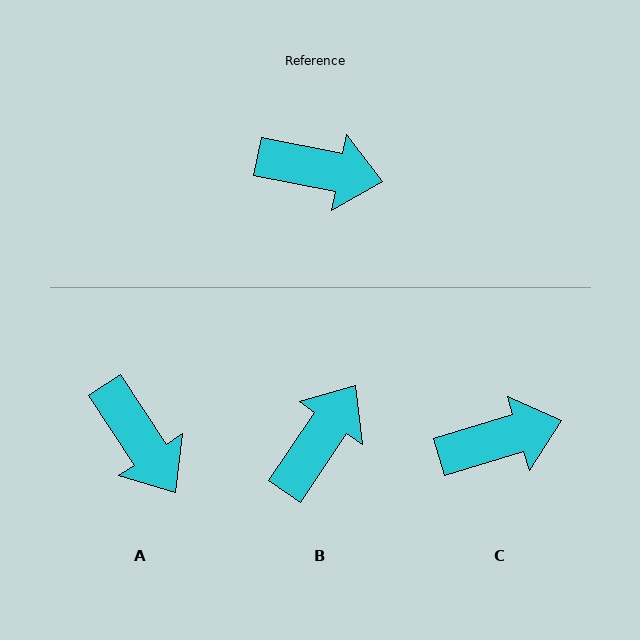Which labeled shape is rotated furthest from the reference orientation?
B, about 67 degrees away.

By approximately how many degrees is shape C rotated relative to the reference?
Approximately 28 degrees counter-clockwise.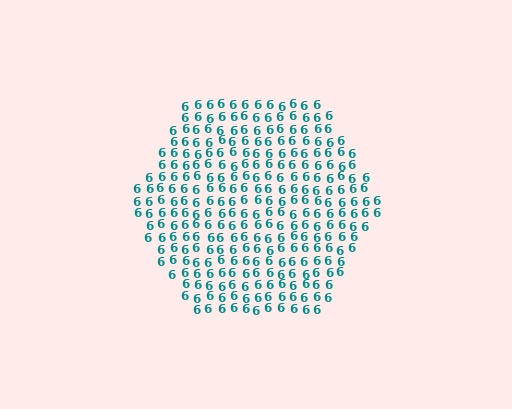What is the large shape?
The large shape is a hexagon.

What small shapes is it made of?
It is made of small digit 6's.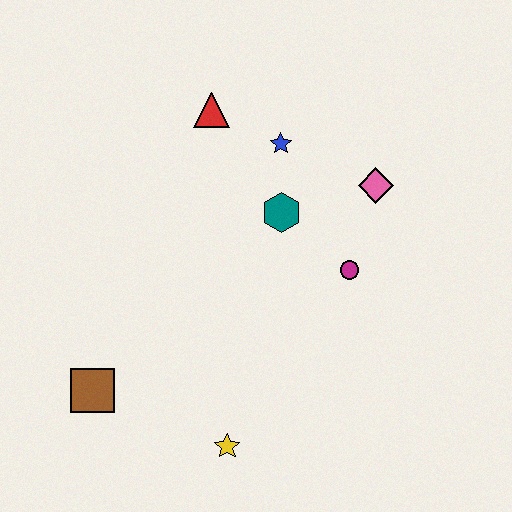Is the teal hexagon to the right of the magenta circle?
No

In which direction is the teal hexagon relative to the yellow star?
The teal hexagon is above the yellow star.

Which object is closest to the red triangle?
The blue star is closest to the red triangle.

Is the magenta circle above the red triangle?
No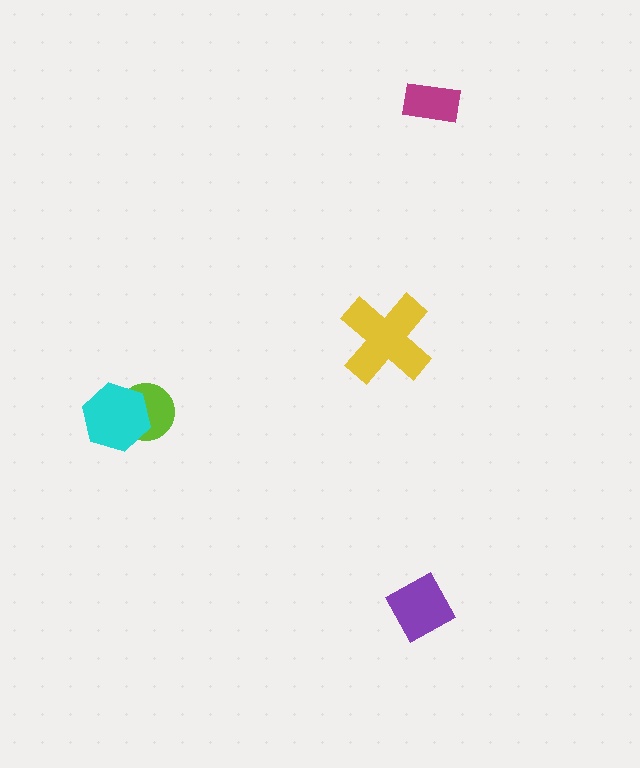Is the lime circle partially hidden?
Yes, it is partially covered by another shape.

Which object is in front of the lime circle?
The cyan hexagon is in front of the lime circle.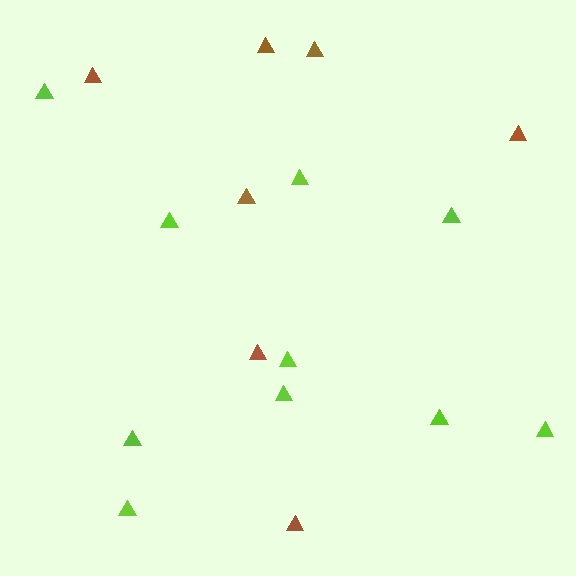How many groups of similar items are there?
There are 2 groups: one group of lime triangles (10) and one group of brown triangles (7).